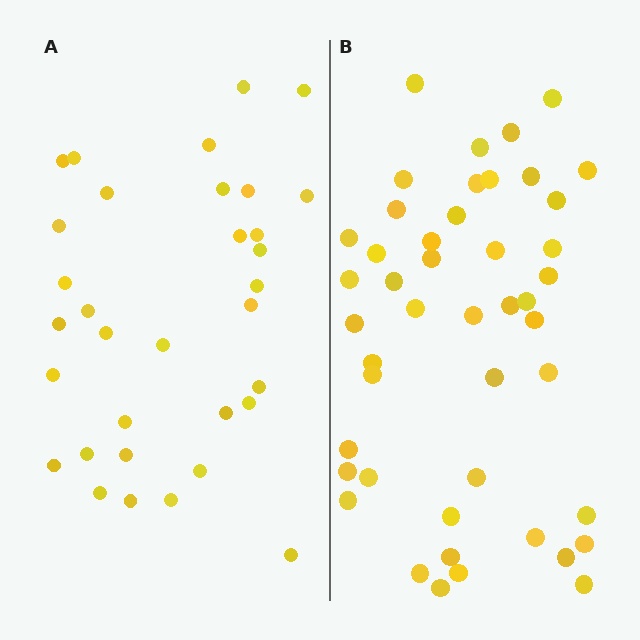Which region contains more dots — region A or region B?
Region B (the right region) has more dots.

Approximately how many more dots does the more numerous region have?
Region B has approximately 15 more dots than region A.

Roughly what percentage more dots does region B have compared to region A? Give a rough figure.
About 40% more.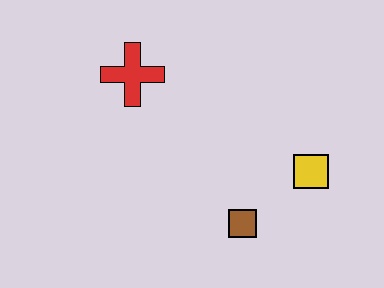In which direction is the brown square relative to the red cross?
The brown square is below the red cross.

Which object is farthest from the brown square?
The red cross is farthest from the brown square.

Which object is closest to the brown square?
The yellow square is closest to the brown square.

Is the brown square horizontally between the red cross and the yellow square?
Yes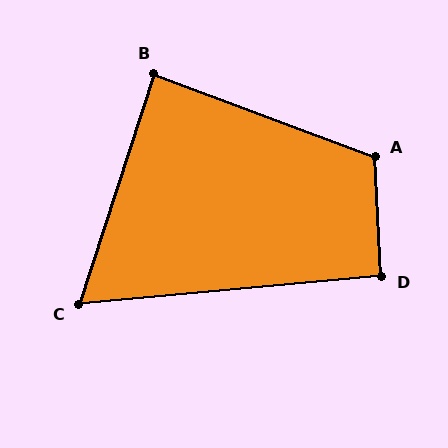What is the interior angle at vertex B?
Approximately 87 degrees (approximately right).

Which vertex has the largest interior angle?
A, at approximately 113 degrees.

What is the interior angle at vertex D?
Approximately 93 degrees (approximately right).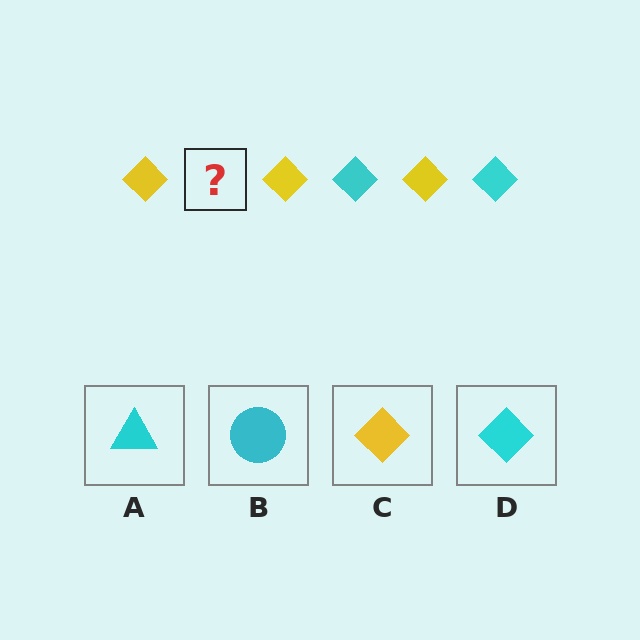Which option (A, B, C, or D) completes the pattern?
D.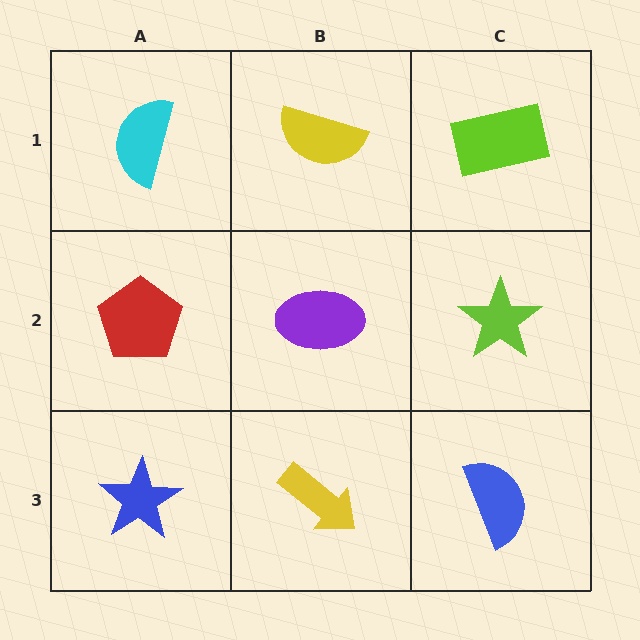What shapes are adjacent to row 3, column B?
A purple ellipse (row 2, column B), a blue star (row 3, column A), a blue semicircle (row 3, column C).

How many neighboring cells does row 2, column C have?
3.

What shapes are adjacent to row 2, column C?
A lime rectangle (row 1, column C), a blue semicircle (row 3, column C), a purple ellipse (row 2, column B).